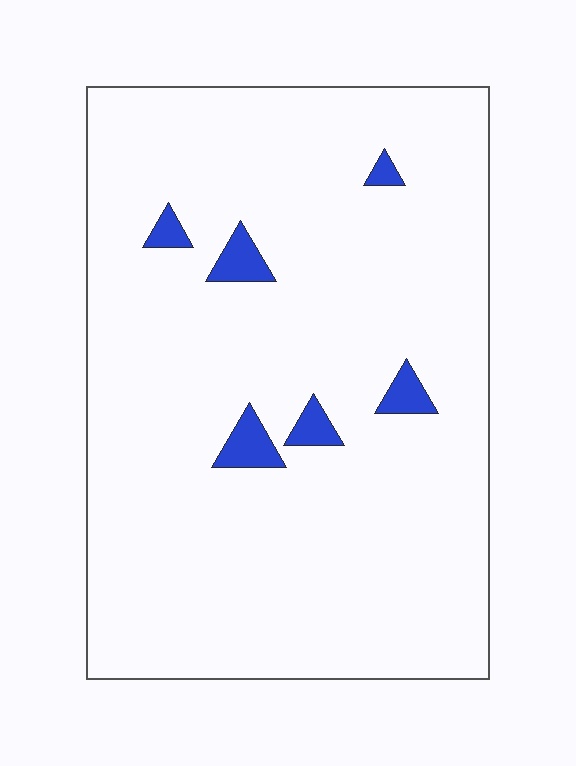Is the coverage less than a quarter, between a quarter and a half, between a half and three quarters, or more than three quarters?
Less than a quarter.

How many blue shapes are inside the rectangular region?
6.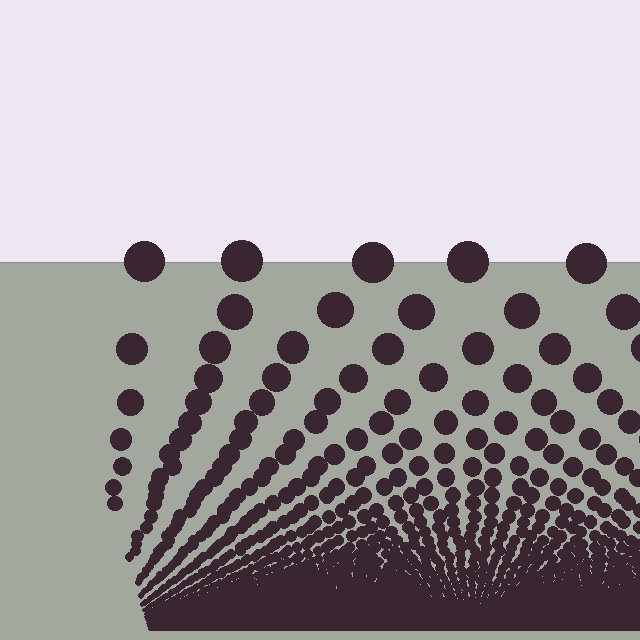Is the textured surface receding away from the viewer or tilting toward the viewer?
The surface appears to tilt toward the viewer. Texture elements get larger and sparser toward the top.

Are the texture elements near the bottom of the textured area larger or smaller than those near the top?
Smaller. The gradient is inverted — elements near the bottom are smaller and denser.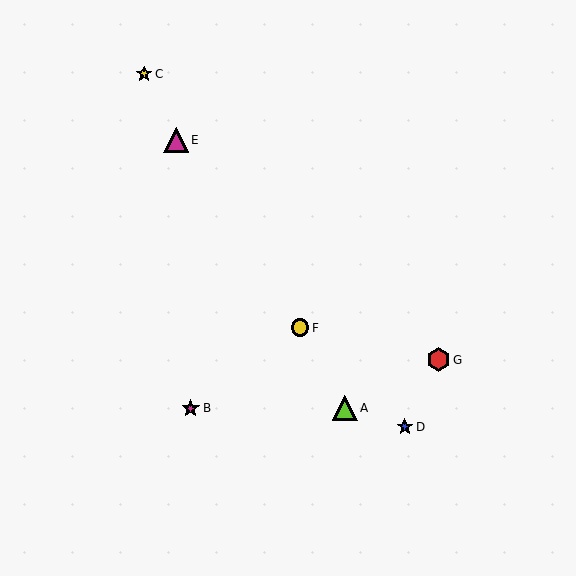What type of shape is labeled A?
Shape A is a lime triangle.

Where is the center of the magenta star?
The center of the magenta star is at (191, 408).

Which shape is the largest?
The lime triangle (labeled A) is the largest.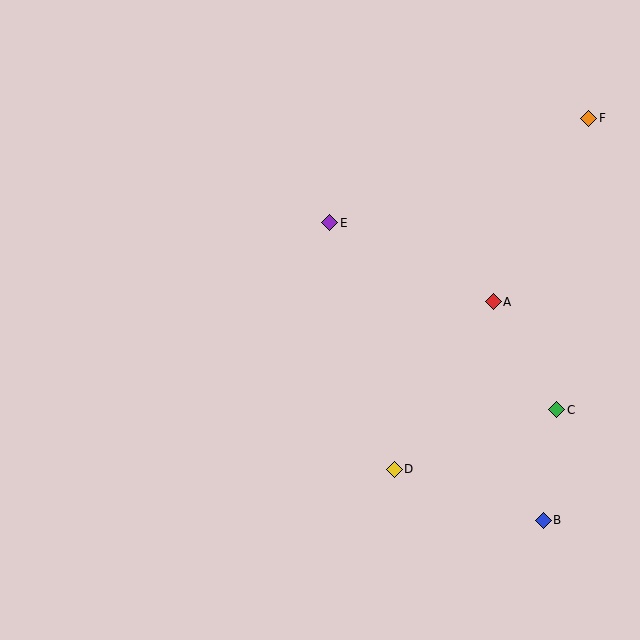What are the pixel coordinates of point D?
Point D is at (394, 469).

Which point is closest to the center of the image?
Point E at (330, 223) is closest to the center.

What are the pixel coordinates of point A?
Point A is at (493, 302).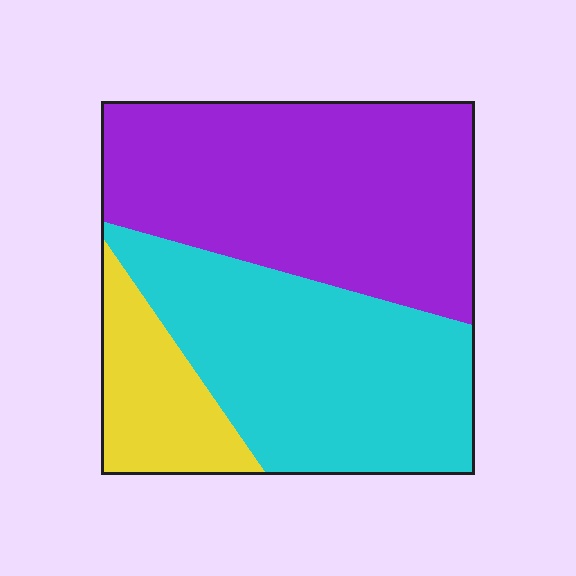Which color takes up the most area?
Purple, at roughly 45%.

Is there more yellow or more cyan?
Cyan.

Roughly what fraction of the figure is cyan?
Cyan takes up about two fifths (2/5) of the figure.